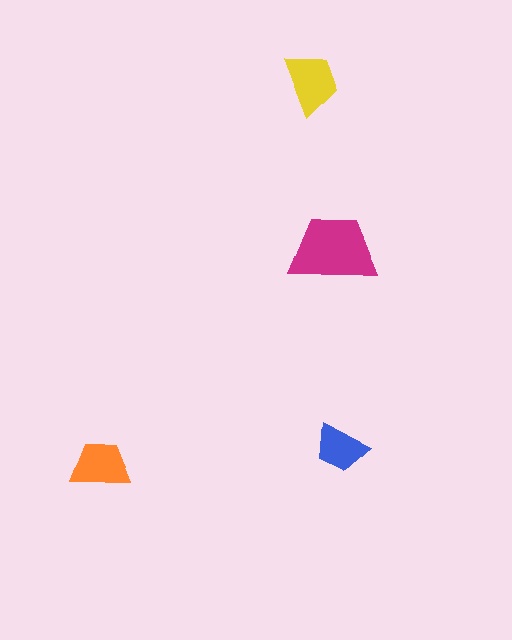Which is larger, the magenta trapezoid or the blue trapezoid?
The magenta one.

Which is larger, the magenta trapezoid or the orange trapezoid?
The magenta one.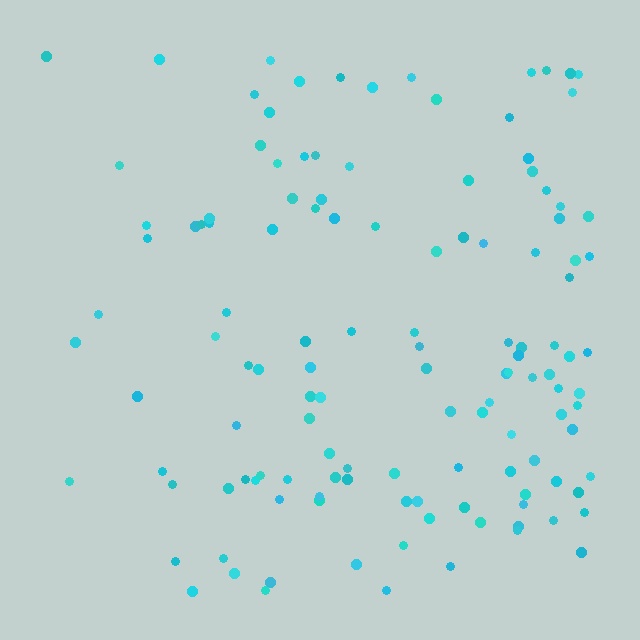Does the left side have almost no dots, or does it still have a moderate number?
Still a moderate number, just noticeably fewer than the right.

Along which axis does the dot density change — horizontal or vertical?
Horizontal.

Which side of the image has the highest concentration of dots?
The right.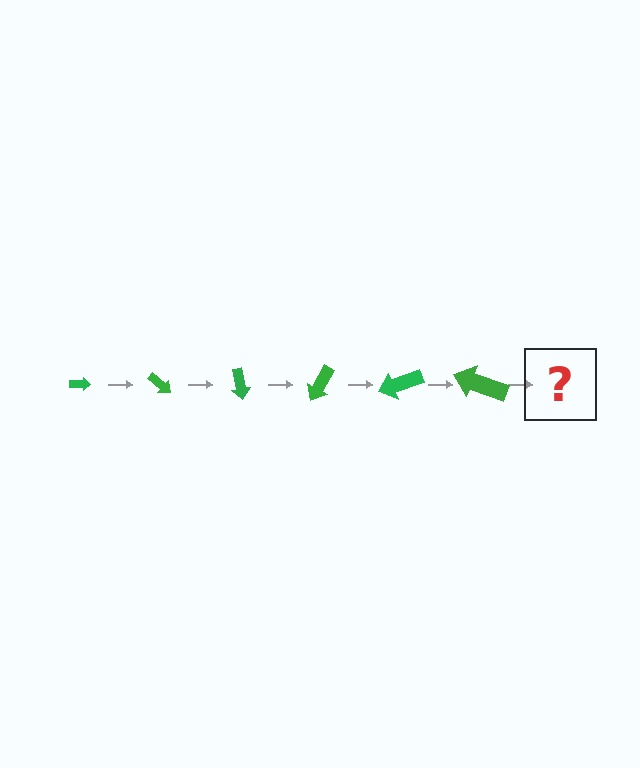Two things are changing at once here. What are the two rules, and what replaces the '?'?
The two rules are that the arrow grows larger each step and it rotates 40 degrees each step. The '?' should be an arrow, larger than the previous one and rotated 240 degrees from the start.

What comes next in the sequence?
The next element should be an arrow, larger than the previous one and rotated 240 degrees from the start.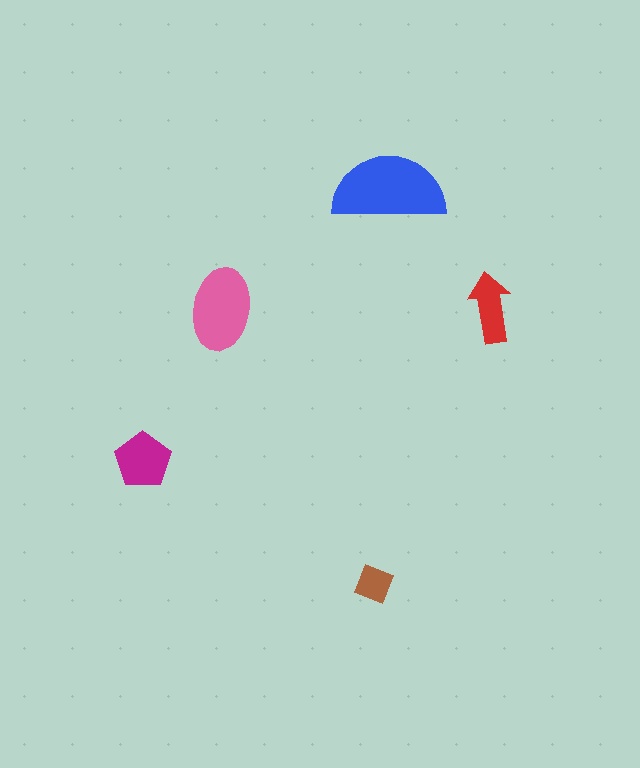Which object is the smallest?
The brown square.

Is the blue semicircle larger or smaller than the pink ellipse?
Larger.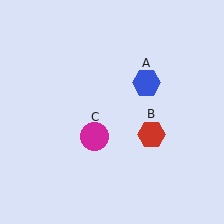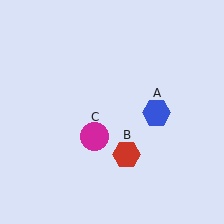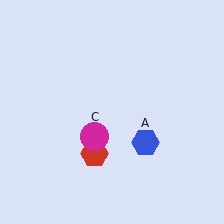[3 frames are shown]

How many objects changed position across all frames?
2 objects changed position: blue hexagon (object A), red hexagon (object B).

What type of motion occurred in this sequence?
The blue hexagon (object A), red hexagon (object B) rotated clockwise around the center of the scene.